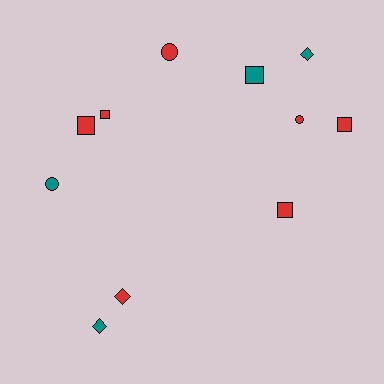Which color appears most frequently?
Red, with 7 objects.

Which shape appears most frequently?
Square, with 5 objects.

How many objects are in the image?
There are 11 objects.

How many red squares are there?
There are 4 red squares.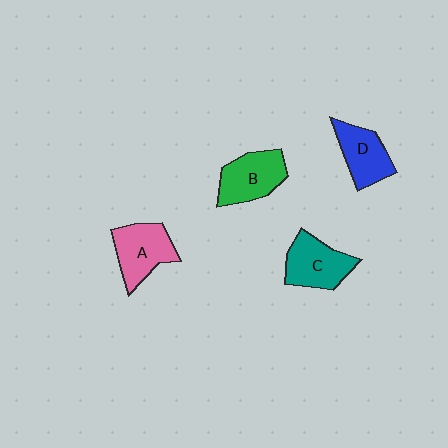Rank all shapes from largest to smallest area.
From largest to smallest: B (green), A (pink), C (teal), D (blue).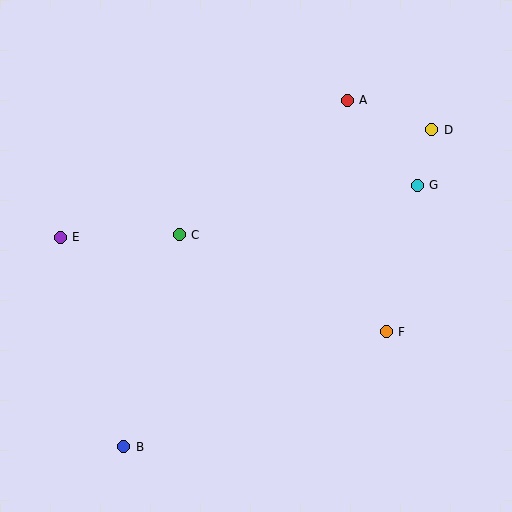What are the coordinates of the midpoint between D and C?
The midpoint between D and C is at (305, 182).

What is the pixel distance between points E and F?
The distance between E and F is 339 pixels.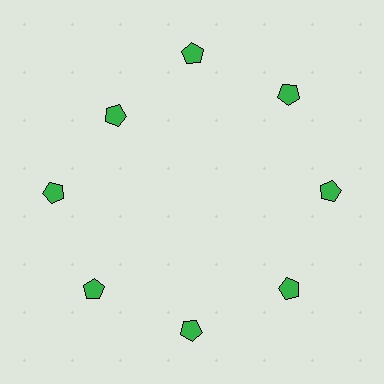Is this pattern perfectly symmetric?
No. The 8 green pentagons are arranged in a ring, but one element near the 10 o'clock position is pulled inward toward the center, breaking the 8-fold rotational symmetry.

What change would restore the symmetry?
The symmetry would be restored by moving it outward, back onto the ring so that all 8 pentagons sit at equal angles and equal distance from the center.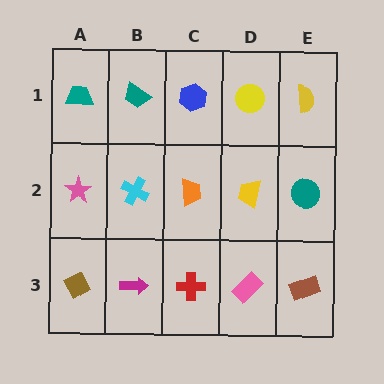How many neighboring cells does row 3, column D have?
3.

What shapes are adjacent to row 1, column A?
A pink star (row 2, column A), a teal trapezoid (row 1, column B).